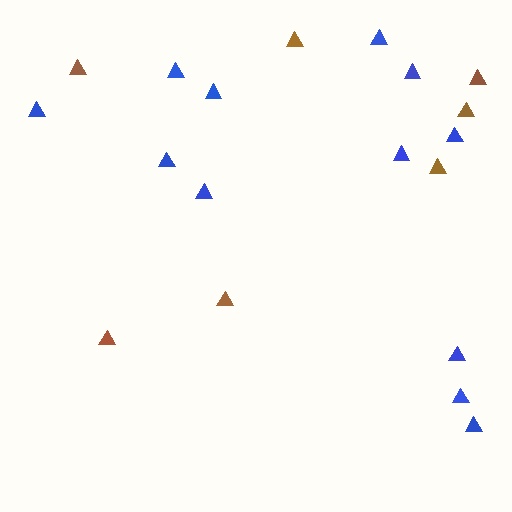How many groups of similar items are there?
There are 2 groups: one group of brown triangles (7) and one group of blue triangles (12).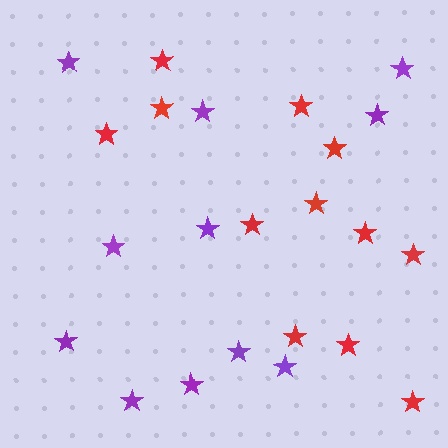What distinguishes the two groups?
There are 2 groups: one group of red stars (12) and one group of purple stars (11).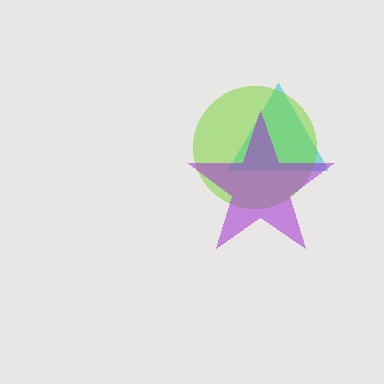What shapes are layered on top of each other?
The layered shapes are: a cyan triangle, a lime circle, a purple star.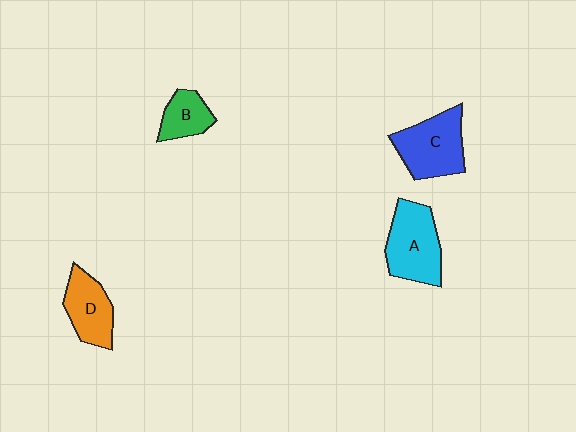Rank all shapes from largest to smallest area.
From largest to smallest: A (cyan), C (blue), D (orange), B (green).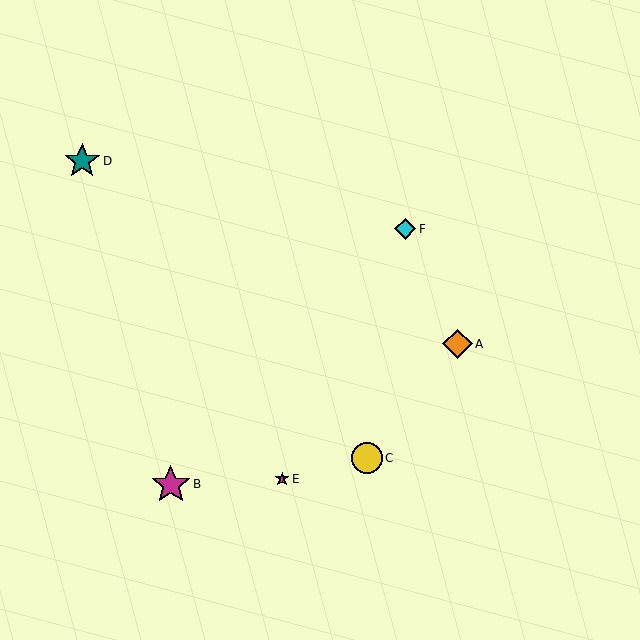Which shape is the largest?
The magenta star (labeled B) is the largest.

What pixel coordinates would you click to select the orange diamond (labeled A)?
Click at (457, 344) to select the orange diamond A.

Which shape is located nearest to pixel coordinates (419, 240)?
The cyan diamond (labeled F) at (405, 229) is nearest to that location.